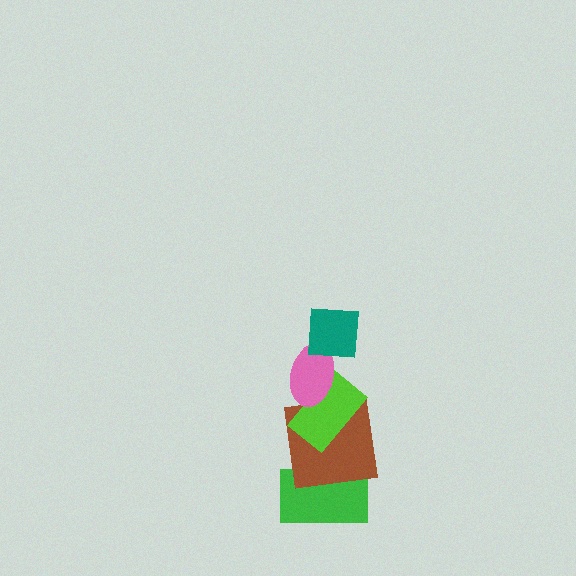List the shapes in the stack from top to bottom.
From top to bottom: the teal square, the pink ellipse, the lime rectangle, the brown square, the green rectangle.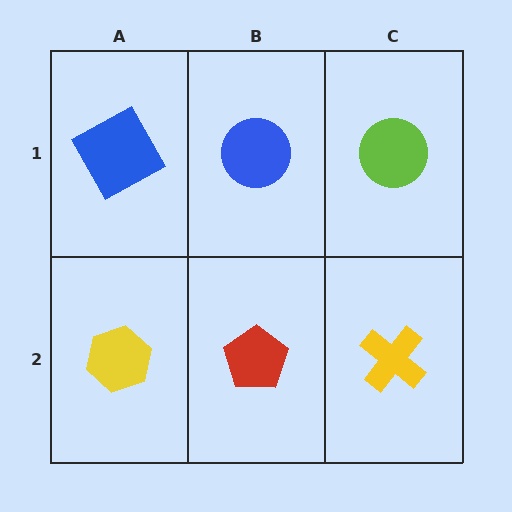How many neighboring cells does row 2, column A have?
2.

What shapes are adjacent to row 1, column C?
A yellow cross (row 2, column C), a blue circle (row 1, column B).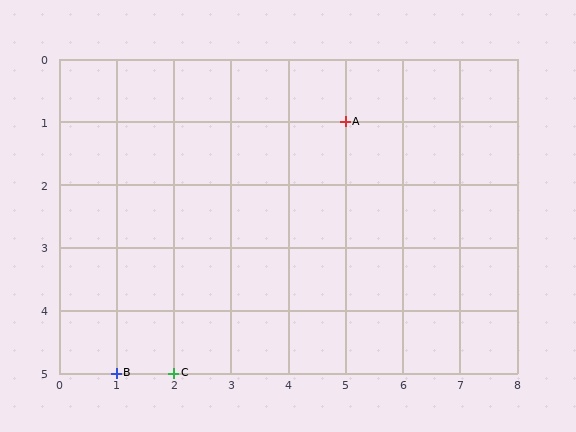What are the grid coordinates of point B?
Point B is at grid coordinates (1, 5).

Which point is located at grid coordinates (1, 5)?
Point B is at (1, 5).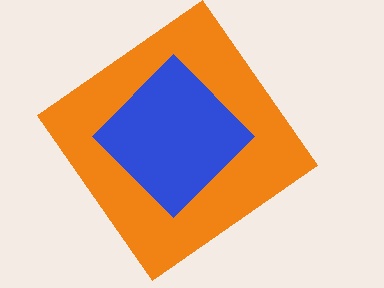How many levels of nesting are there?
2.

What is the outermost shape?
The orange diamond.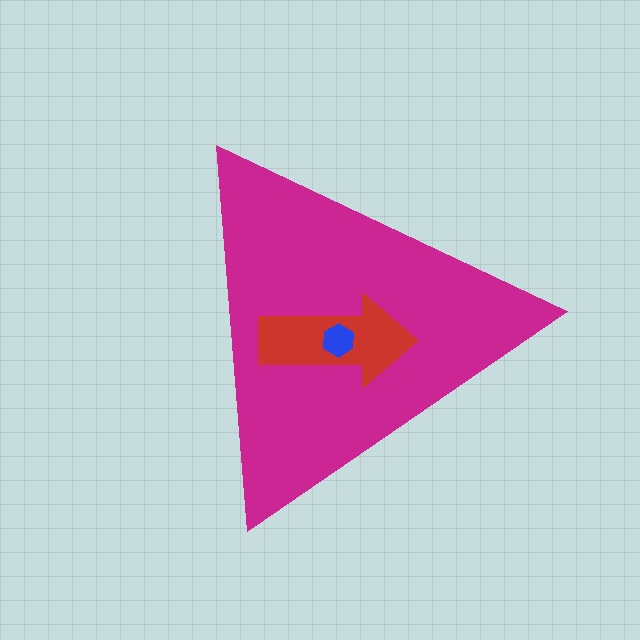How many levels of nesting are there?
3.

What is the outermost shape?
The magenta triangle.